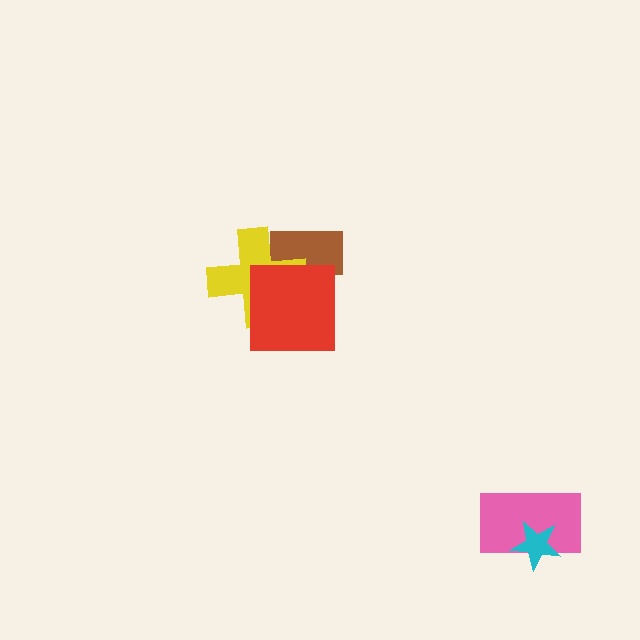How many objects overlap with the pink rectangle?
1 object overlaps with the pink rectangle.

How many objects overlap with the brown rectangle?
2 objects overlap with the brown rectangle.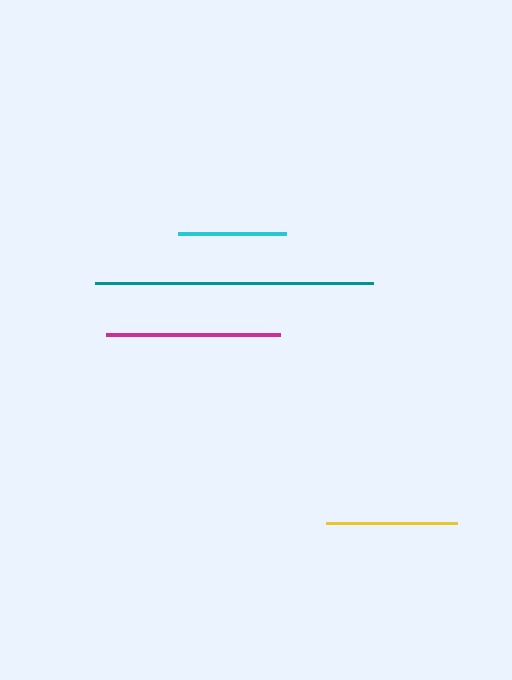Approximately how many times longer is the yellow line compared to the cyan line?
The yellow line is approximately 1.2 times the length of the cyan line.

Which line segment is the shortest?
The cyan line is the shortest at approximately 107 pixels.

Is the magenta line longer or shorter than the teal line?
The teal line is longer than the magenta line.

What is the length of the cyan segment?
The cyan segment is approximately 107 pixels long.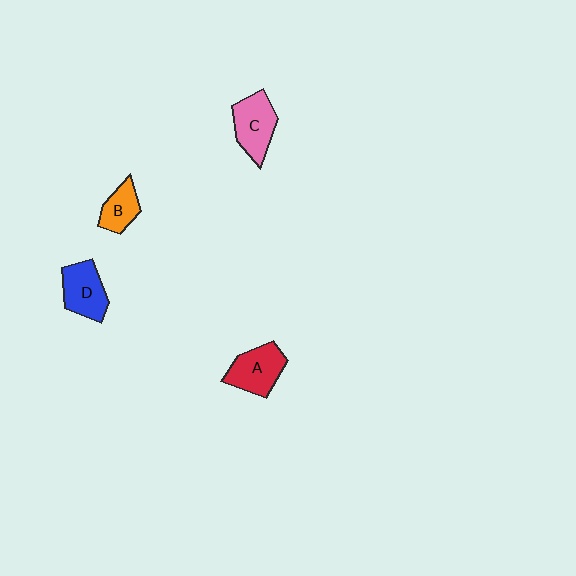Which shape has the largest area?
Shape C (pink).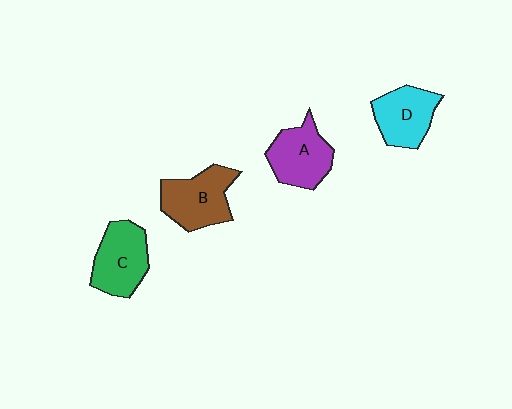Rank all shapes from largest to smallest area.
From largest to smallest: B (brown), C (green), A (purple), D (cyan).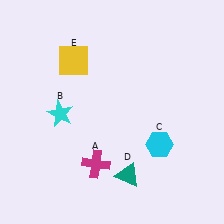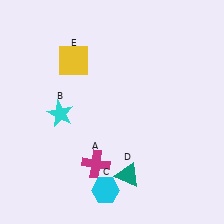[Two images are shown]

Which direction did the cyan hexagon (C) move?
The cyan hexagon (C) moved left.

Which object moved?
The cyan hexagon (C) moved left.